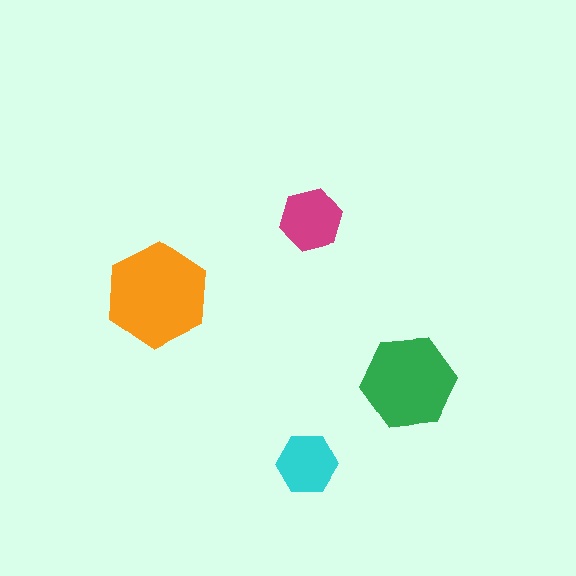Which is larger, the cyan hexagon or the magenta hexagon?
The magenta one.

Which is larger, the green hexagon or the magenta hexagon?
The green one.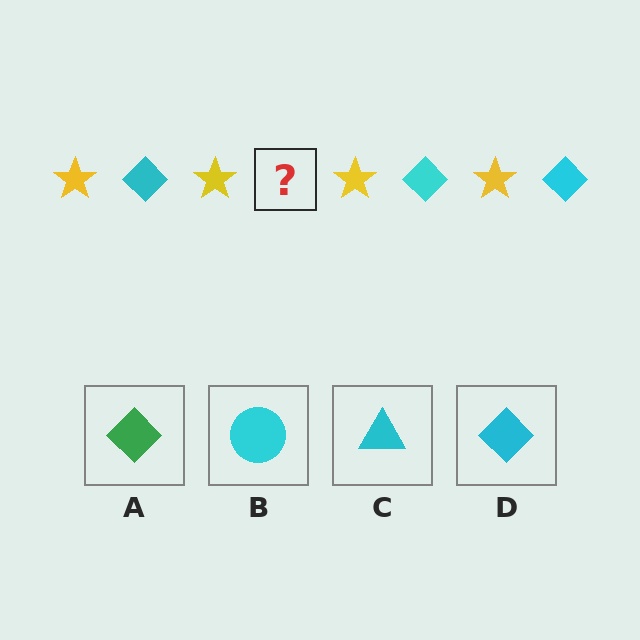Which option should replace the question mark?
Option D.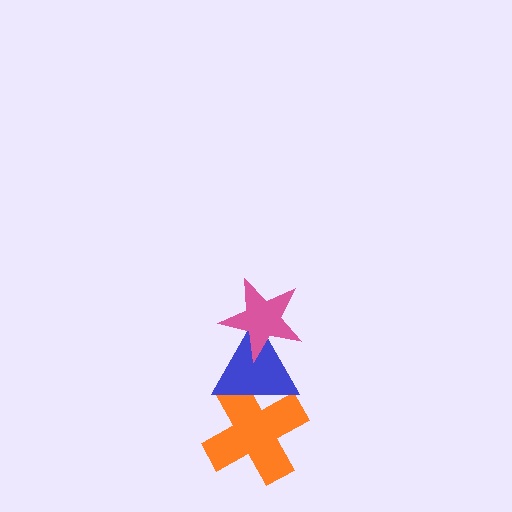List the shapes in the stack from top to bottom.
From top to bottom: the pink star, the blue triangle, the orange cross.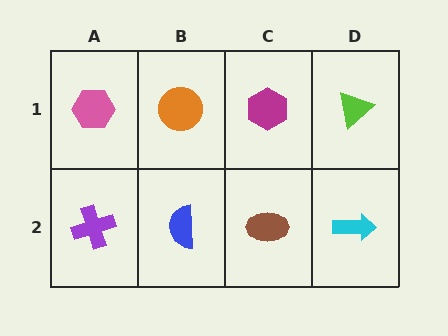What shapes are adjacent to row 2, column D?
A lime triangle (row 1, column D), a brown ellipse (row 2, column C).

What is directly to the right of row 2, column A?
A blue semicircle.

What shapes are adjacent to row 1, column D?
A cyan arrow (row 2, column D), a magenta hexagon (row 1, column C).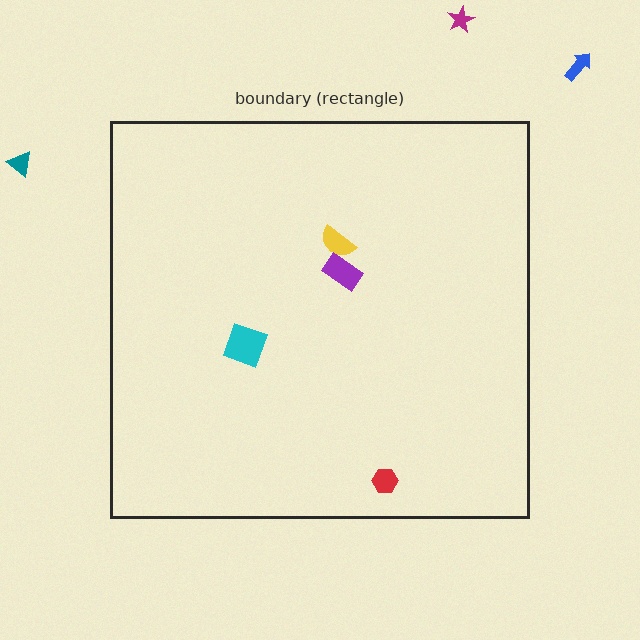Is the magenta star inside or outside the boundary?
Outside.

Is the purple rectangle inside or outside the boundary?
Inside.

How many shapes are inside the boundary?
4 inside, 3 outside.